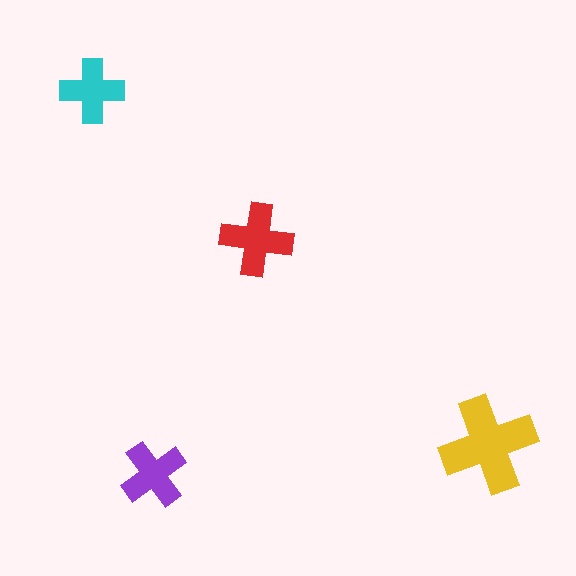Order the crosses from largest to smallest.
the yellow one, the red one, the purple one, the cyan one.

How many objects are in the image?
There are 4 objects in the image.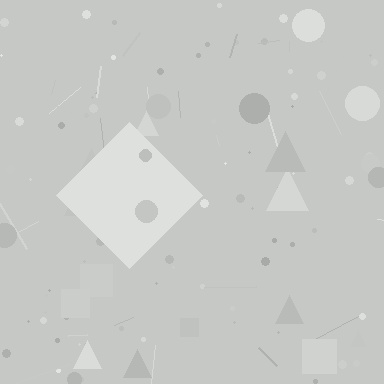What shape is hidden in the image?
A diamond is hidden in the image.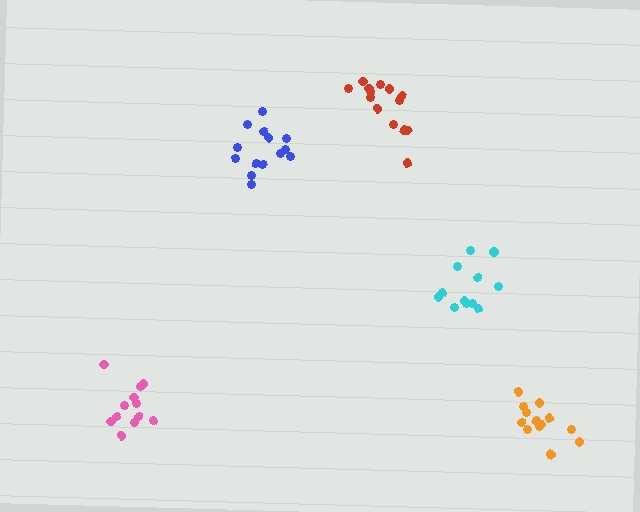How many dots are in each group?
Group 1: 14 dots, Group 2: 13 dots, Group 3: 14 dots, Group 4: 12 dots, Group 5: 12 dots (65 total).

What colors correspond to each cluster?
The clusters are colored: red, orange, blue, cyan, pink.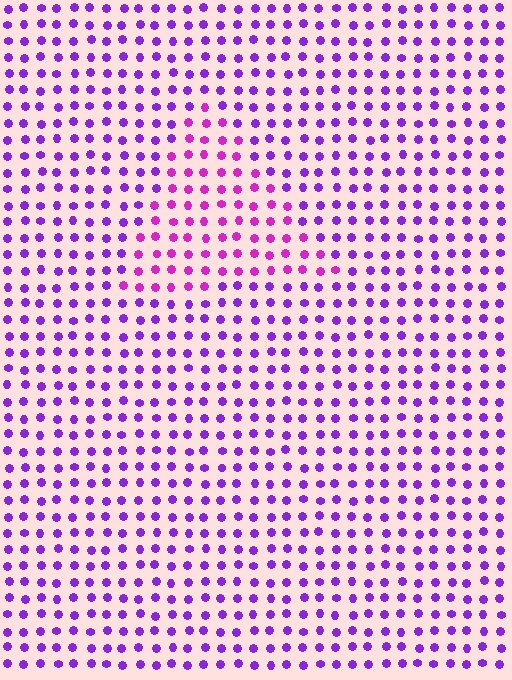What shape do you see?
I see a triangle.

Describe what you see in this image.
The image is filled with small purple elements in a uniform arrangement. A triangle-shaped region is visible where the elements are tinted to a slightly different hue, forming a subtle color boundary.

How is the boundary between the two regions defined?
The boundary is defined purely by a slight shift in hue (about 32 degrees). Spacing, size, and orientation are identical on both sides.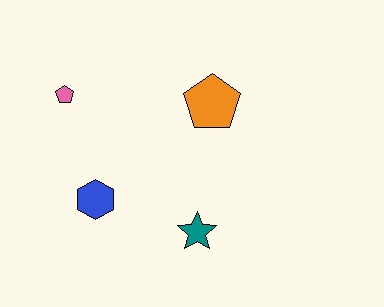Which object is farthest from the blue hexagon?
The orange pentagon is farthest from the blue hexagon.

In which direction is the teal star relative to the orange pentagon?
The teal star is below the orange pentagon.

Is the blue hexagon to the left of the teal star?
Yes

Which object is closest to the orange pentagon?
The teal star is closest to the orange pentagon.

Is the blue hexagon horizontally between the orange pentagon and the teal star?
No